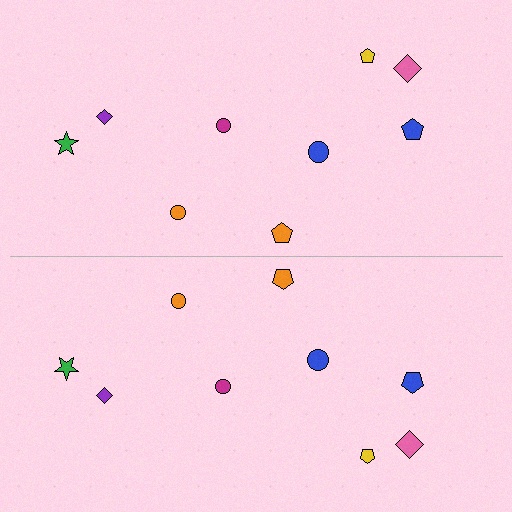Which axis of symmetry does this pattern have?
The pattern has a horizontal axis of symmetry running through the center of the image.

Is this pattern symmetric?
Yes, this pattern has bilateral (reflection) symmetry.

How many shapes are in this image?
There are 18 shapes in this image.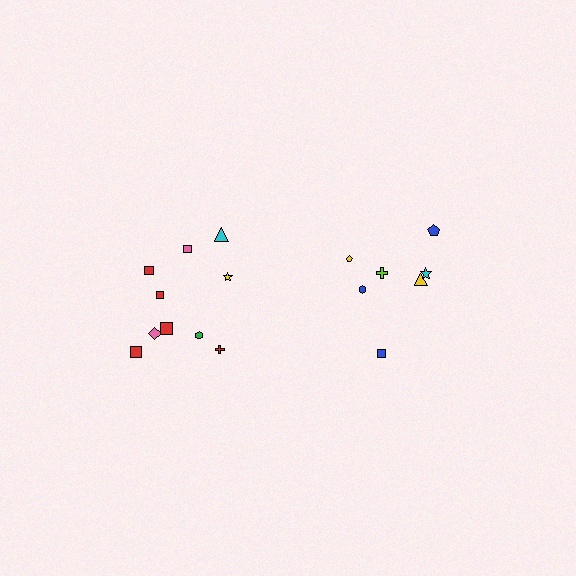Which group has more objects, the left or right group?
The left group.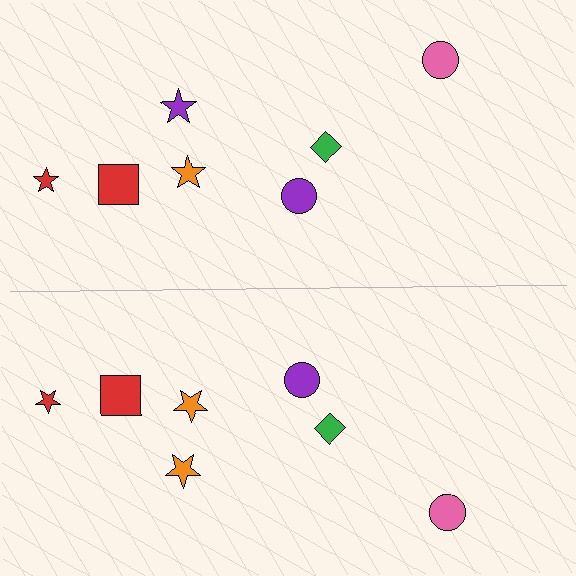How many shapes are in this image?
There are 14 shapes in this image.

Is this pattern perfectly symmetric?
No, the pattern is not perfectly symmetric. The orange star on the bottom side breaks the symmetry — its mirror counterpart is purple.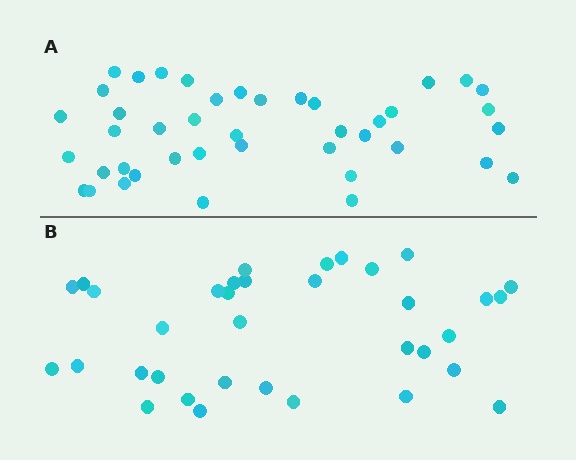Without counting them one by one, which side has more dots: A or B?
Region A (the top region) has more dots.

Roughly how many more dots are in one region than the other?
Region A has roughly 8 or so more dots than region B.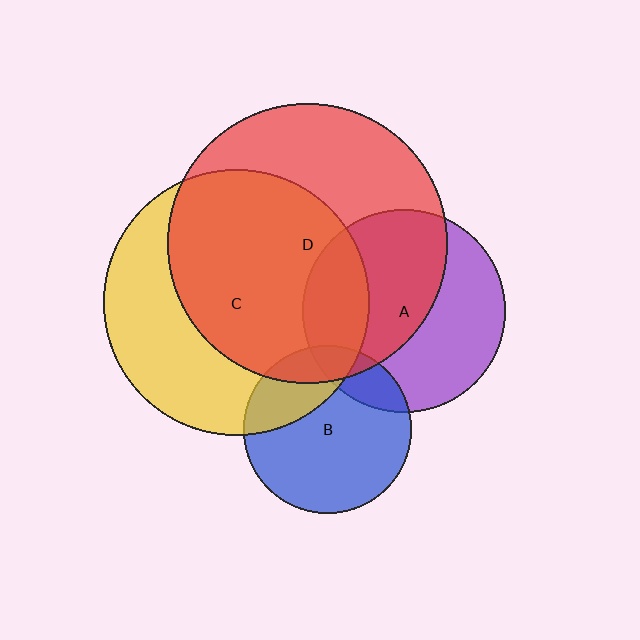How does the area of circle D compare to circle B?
Approximately 2.8 times.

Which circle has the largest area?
Circle D (red).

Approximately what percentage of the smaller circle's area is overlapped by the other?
Approximately 15%.